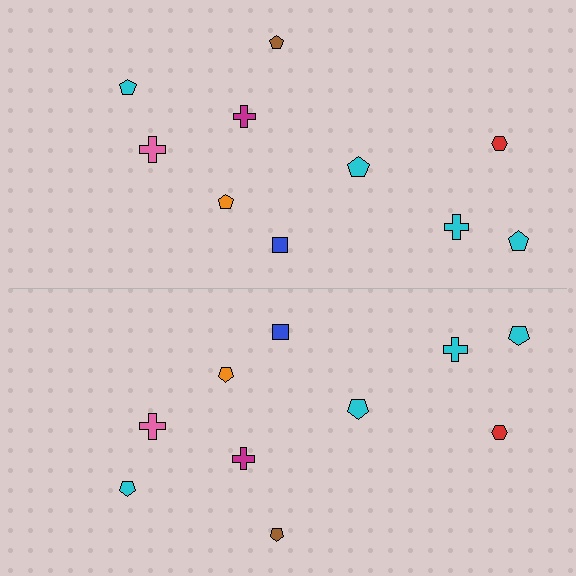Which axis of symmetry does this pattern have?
The pattern has a horizontal axis of symmetry running through the center of the image.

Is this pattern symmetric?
Yes, this pattern has bilateral (reflection) symmetry.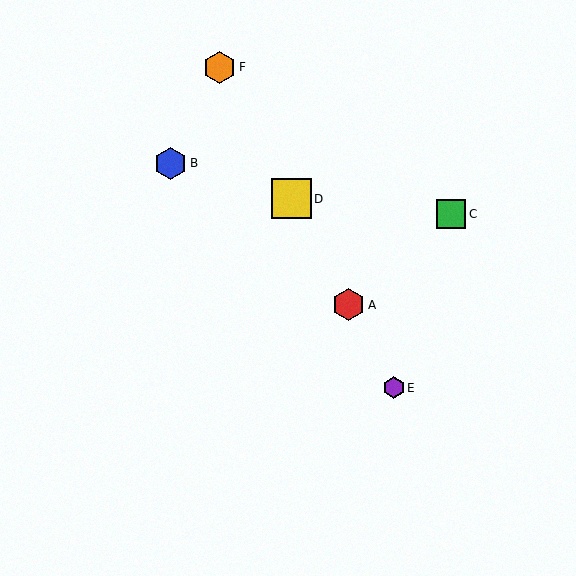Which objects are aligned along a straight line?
Objects A, D, E, F are aligned along a straight line.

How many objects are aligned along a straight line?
4 objects (A, D, E, F) are aligned along a straight line.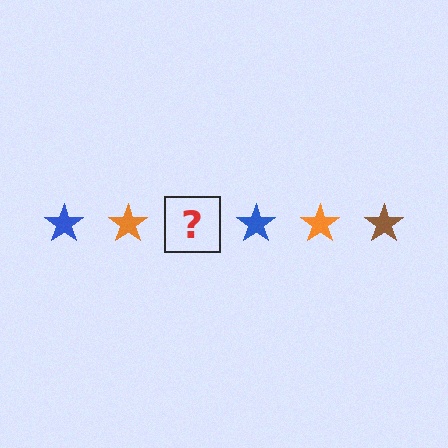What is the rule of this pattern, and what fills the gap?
The rule is that the pattern cycles through blue, orange, brown stars. The gap should be filled with a brown star.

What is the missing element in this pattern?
The missing element is a brown star.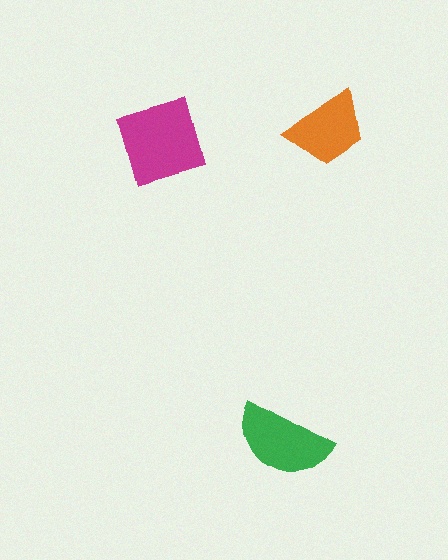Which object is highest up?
The orange trapezoid is topmost.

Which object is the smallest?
The orange trapezoid.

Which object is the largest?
The magenta diamond.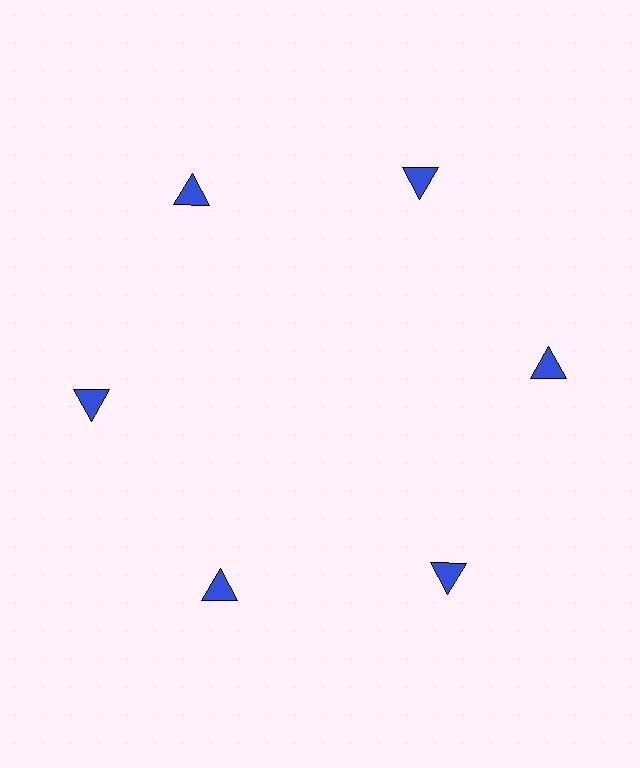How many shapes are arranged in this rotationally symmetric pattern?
There are 6 shapes, arranged in 6 groups of 1.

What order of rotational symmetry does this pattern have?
This pattern has 6-fold rotational symmetry.